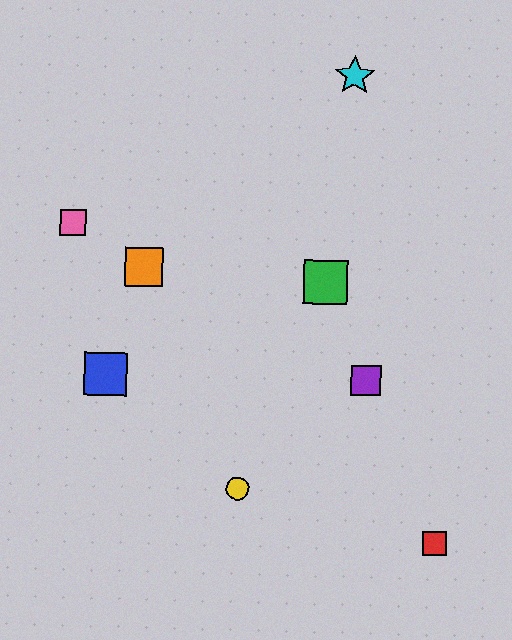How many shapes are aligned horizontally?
2 shapes (the blue square, the purple square) are aligned horizontally.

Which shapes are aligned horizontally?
The blue square, the purple square are aligned horizontally.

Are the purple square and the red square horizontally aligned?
No, the purple square is at y≈381 and the red square is at y≈544.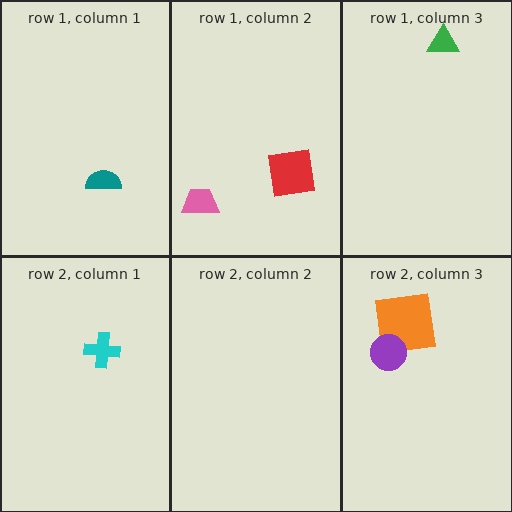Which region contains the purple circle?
The row 2, column 3 region.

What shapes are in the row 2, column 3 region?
The orange square, the purple circle.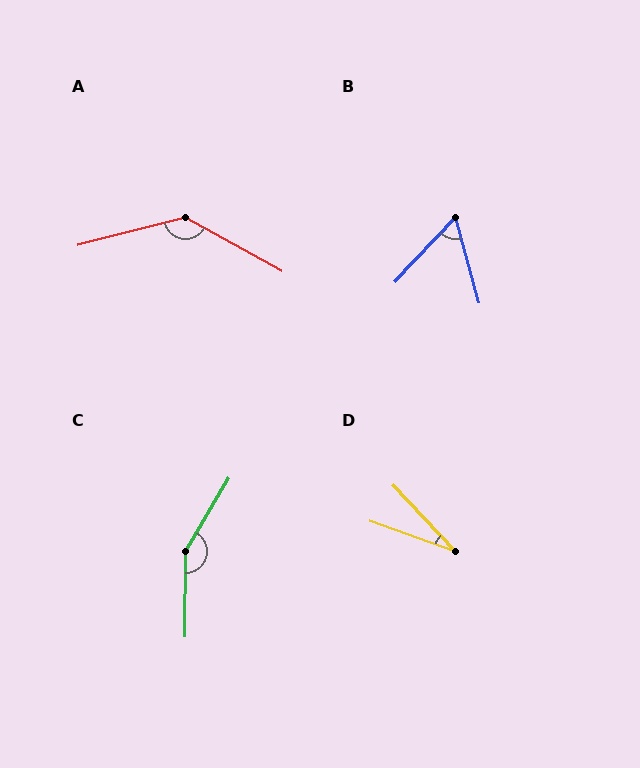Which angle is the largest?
C, at approximately 149 degrees.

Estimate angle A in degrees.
Approximately 137 degrees.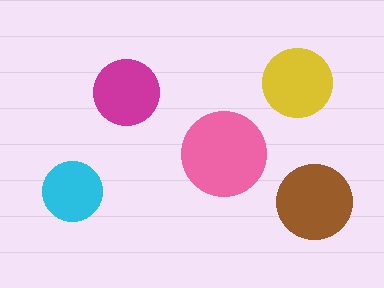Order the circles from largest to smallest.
the pink one, the brown one, the yellow one, the magenta one, the cyan one.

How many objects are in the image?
There are 5 objects in the image.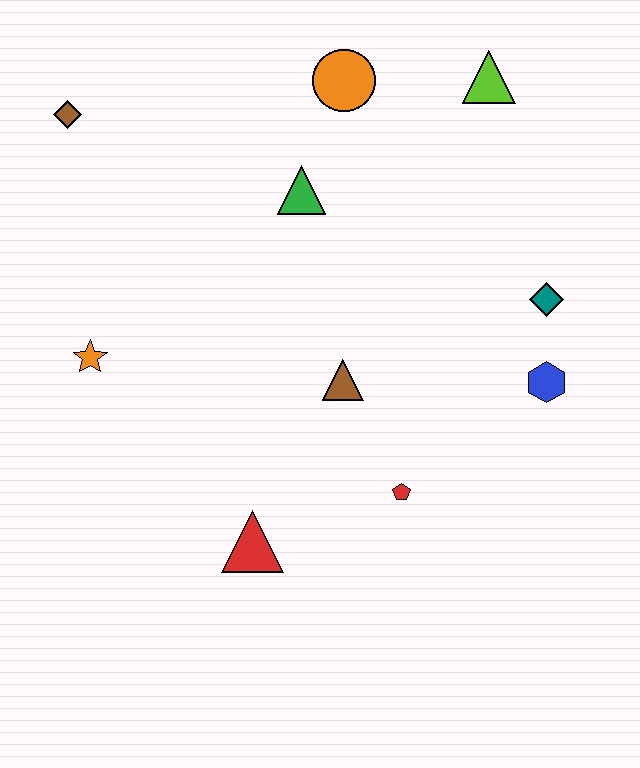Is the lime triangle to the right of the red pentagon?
Yes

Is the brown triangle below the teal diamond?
Yes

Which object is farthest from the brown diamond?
The blue hexagon is farthest from the brown diamond.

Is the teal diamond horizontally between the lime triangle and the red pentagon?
No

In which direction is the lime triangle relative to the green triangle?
The lime triangle is to the right of the green triangle.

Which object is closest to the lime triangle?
The orange circle is closest to the lime triangle.